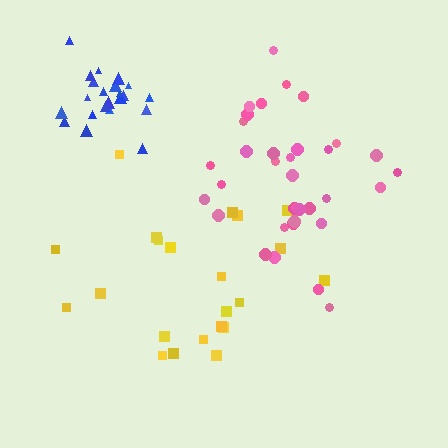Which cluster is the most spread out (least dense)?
Pink.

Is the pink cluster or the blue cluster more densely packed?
Blue.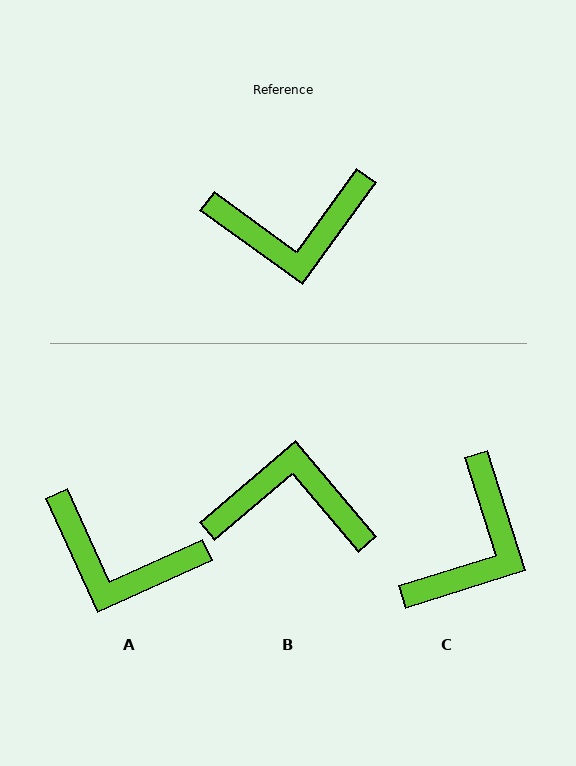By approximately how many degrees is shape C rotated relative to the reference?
Approximately 53 degrees counter-clockwise.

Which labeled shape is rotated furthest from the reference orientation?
B, about 166 degrees away.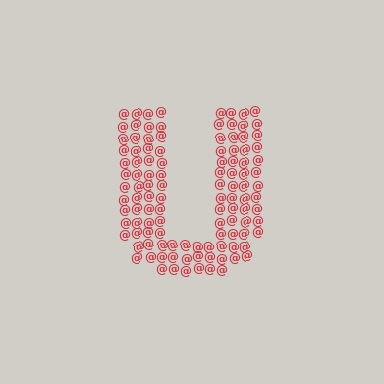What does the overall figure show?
The overall figure shows the letter U.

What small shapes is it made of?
It is made of small at signs.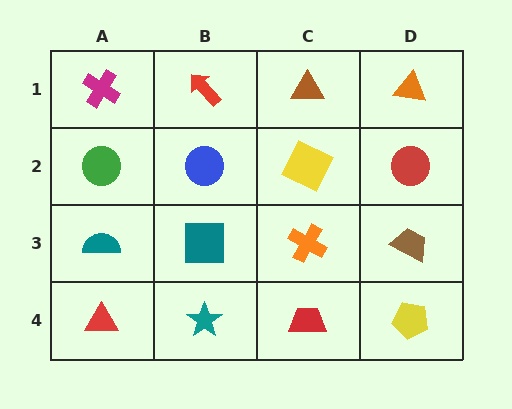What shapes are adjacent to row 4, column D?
A brown trapezoid (row 3, column D), a red trapezoid (row 4, column C).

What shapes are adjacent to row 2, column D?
An orange triangle (row 1, column D), a brown trapezoid (row 3, column D), a yellow square (row 2, column C).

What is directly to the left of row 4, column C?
A teal star.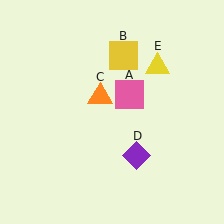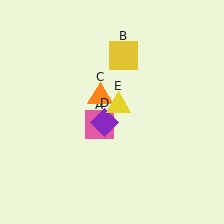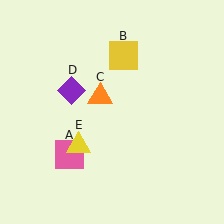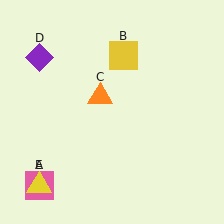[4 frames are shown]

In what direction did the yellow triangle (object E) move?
The yellow triangle (object E) moved down and to the left.